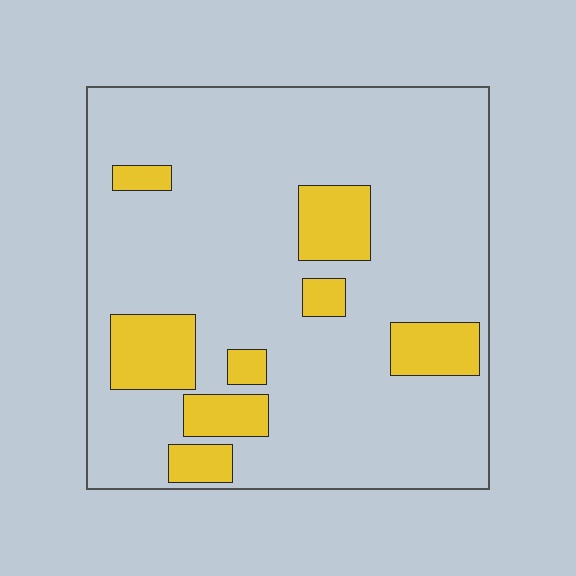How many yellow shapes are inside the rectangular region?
8.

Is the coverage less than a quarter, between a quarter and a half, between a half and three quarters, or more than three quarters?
Less than a quarter.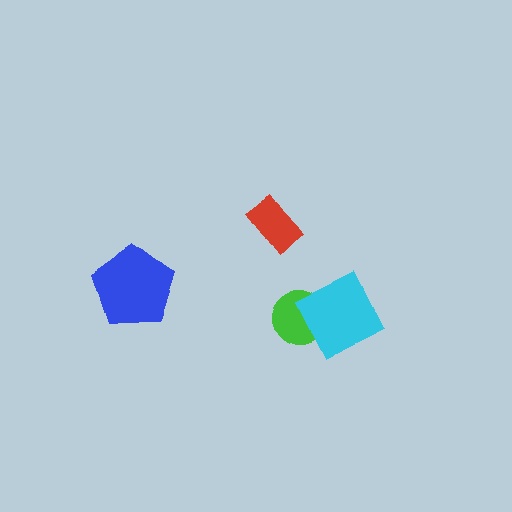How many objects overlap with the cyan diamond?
1 object overlaps with the cyan diamond.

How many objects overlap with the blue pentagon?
0 objects overlap with the blue pentagon.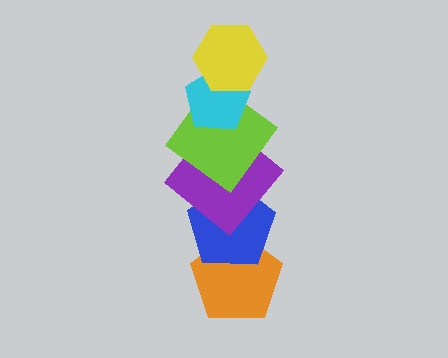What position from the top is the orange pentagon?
The orange pentagon is 6th from the top.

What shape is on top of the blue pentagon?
The purple diamond is on top of the blue pentagon.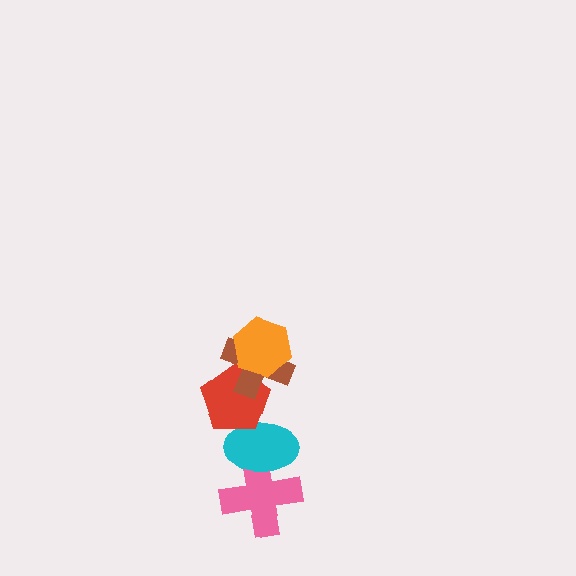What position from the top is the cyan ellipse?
The cyan ellipse is 4th from the top.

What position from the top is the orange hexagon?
The orange hexagon is 1st from the top.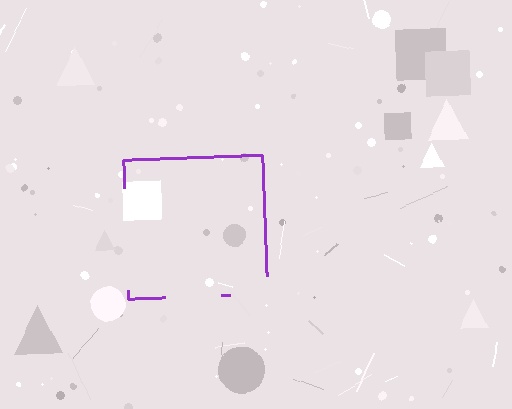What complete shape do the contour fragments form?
The contour fragments form a square.